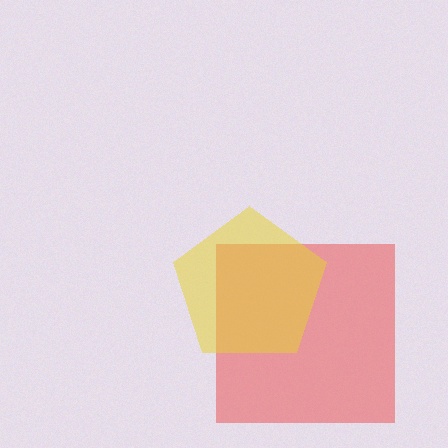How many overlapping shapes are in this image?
There are 2 overlapping shapes in the image.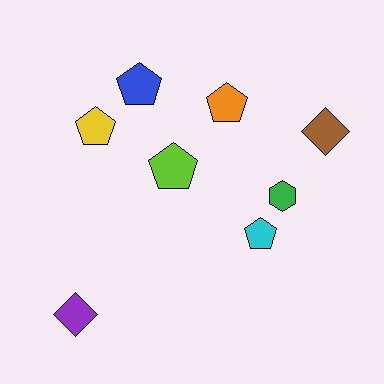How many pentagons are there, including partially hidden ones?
There are 5 pentagons.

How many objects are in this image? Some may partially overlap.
There are 8 objects.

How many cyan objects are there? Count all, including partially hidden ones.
There is 1 cyan object.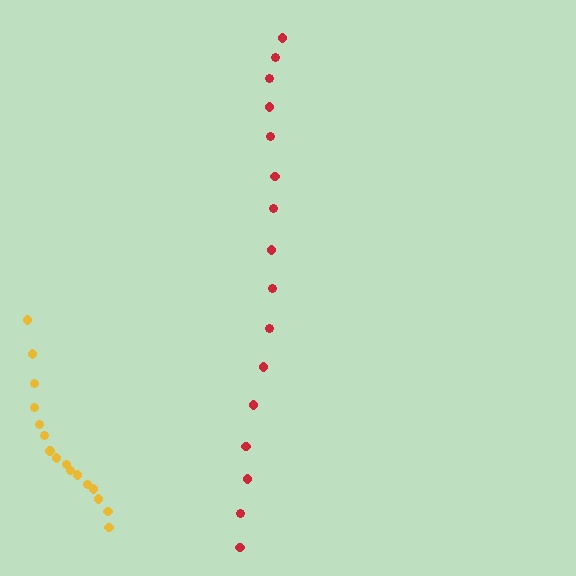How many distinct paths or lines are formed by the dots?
There are 2 distinct paths.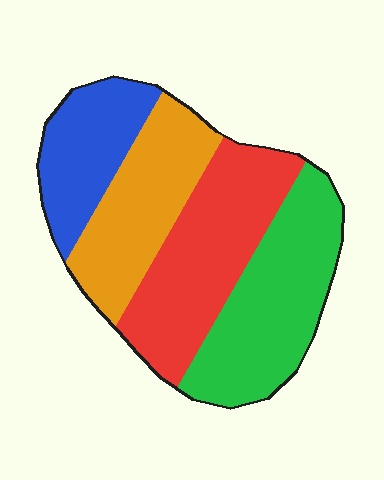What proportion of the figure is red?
Red takes up about one third (1/3) of the figure.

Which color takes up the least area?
Blue, at roughly 20%.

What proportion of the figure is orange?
Orange takes up about one quarter (1/4) of the figure.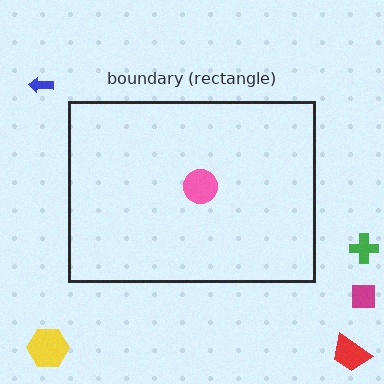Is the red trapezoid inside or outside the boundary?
Outside.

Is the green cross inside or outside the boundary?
Outside.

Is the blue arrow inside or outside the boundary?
Outside.